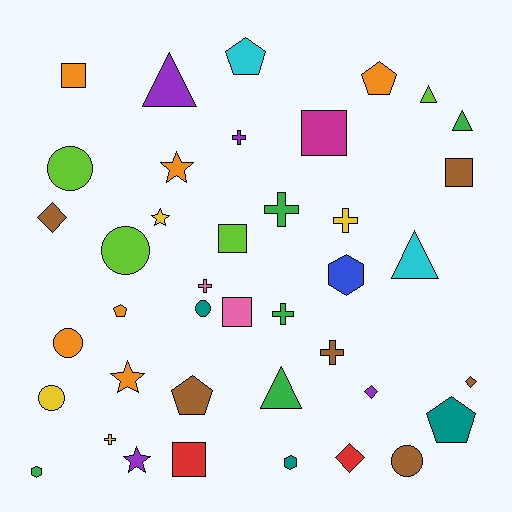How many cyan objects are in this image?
There are 2 cyan objects.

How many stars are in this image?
There are 4 stars.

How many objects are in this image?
There are 40 objects.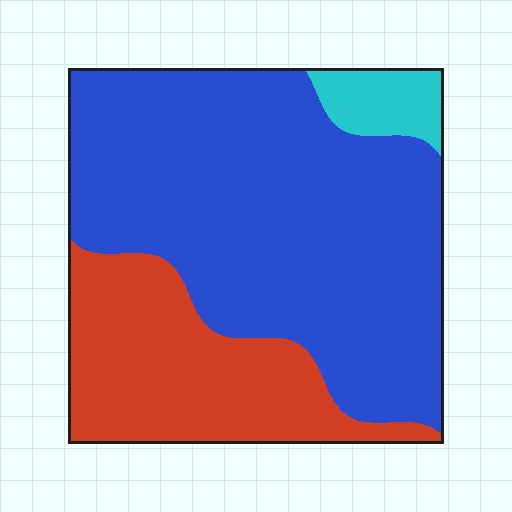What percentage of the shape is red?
Red takes up about one quarter (1/4) of the shape.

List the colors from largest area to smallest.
From largest to smallest: blue, red, cyan.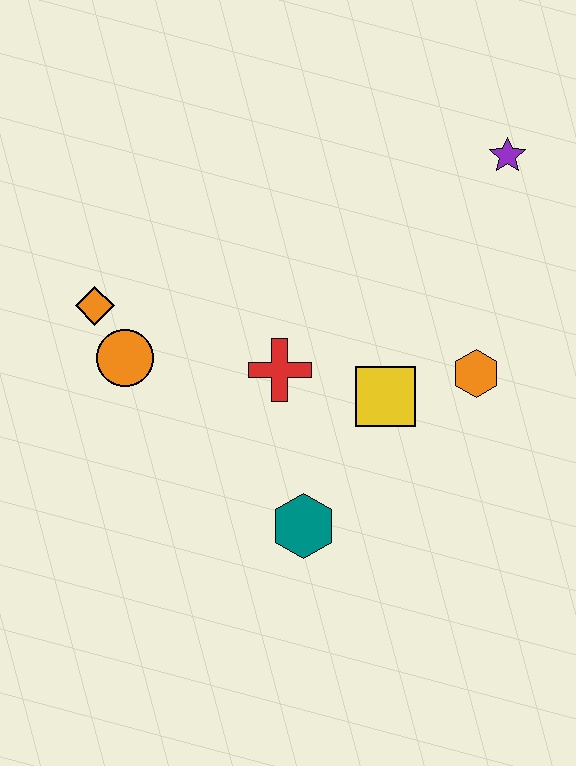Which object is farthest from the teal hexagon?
The purple star is farthest from the teal hexagon.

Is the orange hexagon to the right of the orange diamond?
Yes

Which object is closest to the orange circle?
The orange diamond is closest to the orange circle.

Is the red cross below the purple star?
Yes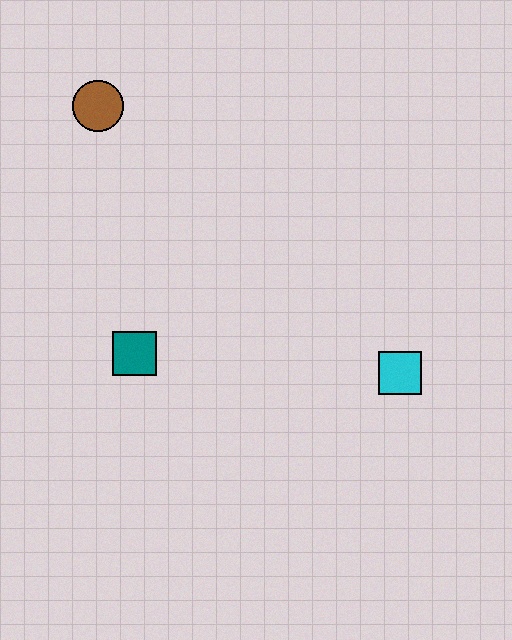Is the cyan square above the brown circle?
No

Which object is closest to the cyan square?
The teal square is closest to the cyan square.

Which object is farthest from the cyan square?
The brown circle is farthest from the cyan square.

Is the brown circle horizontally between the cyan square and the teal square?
No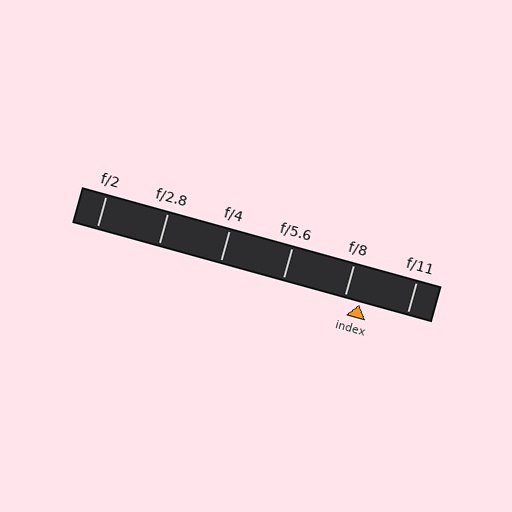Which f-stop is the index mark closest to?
The index mark is closest to f/8.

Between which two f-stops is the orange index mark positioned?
The index mark is between f/8 and f/11.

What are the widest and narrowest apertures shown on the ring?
The widest aperture shown is f/2 and the narrowest is f/11.